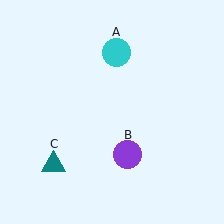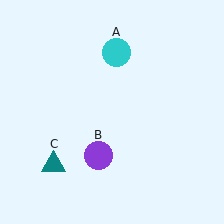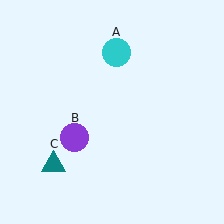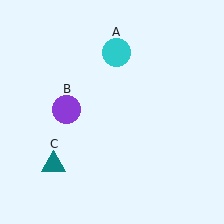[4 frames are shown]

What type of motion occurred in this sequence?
The purple circle (object B) rotated clockwise around the center of the scene.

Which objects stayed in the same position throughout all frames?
Cyan circle (object A) and teal triangle (object C) remained stationary.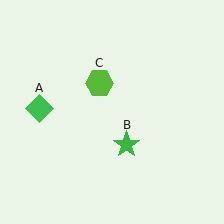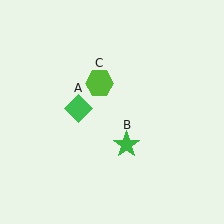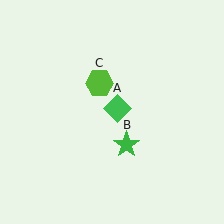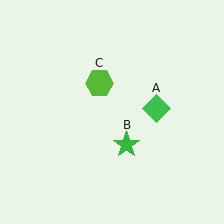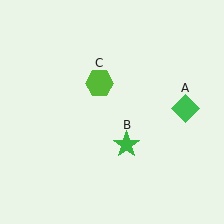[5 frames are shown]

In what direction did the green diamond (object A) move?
The green diamond (object A) moved right.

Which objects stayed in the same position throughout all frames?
Green star (object B) and lime hexagon (object C) remained stationary.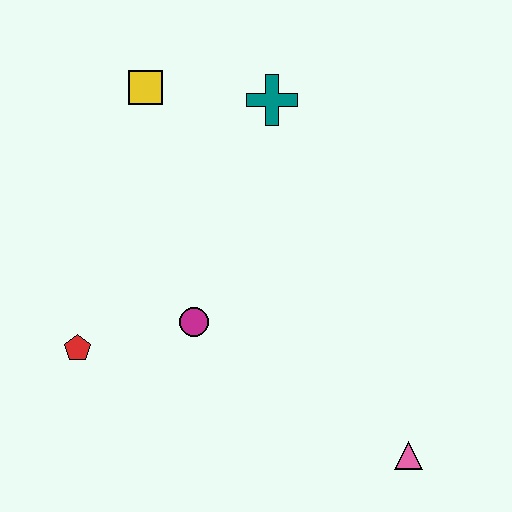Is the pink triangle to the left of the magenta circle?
No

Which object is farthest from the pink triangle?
The yellow square is farthest from the pink triangle.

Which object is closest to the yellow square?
The teal cross is closest to the yellow square.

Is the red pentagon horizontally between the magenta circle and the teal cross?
No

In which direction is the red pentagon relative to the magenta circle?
The red pentagon is to the left of the magenta circle.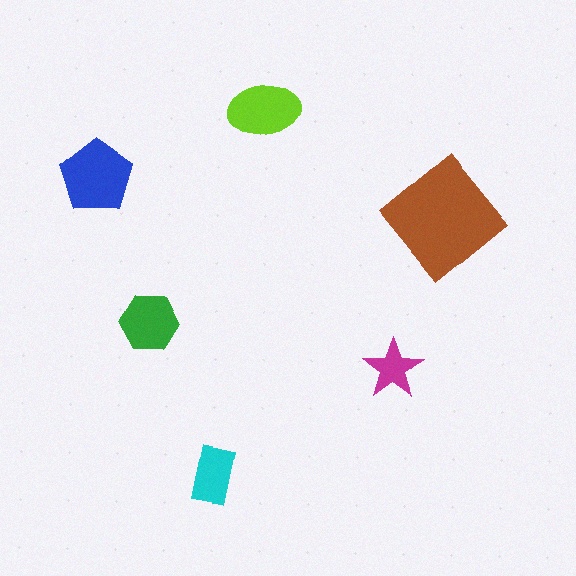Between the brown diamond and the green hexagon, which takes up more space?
The brown diamond.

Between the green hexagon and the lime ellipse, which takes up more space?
The lime ellipse.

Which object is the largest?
The brown diamond.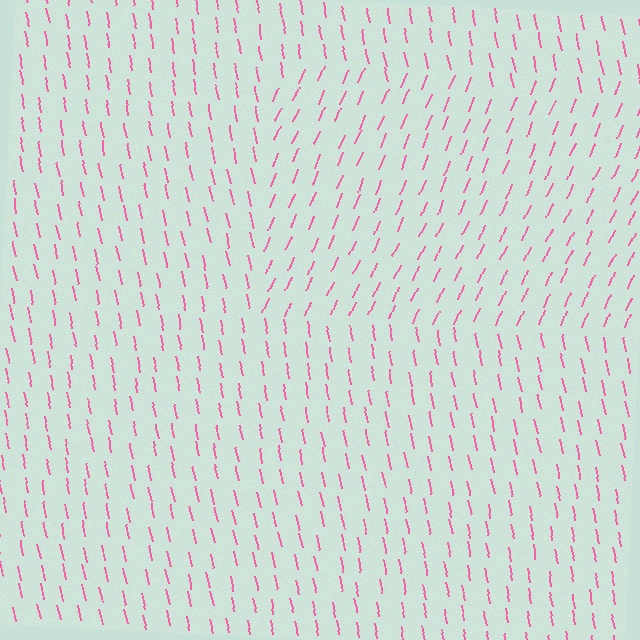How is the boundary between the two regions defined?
The boundary is defined purely by a change in line orientation (approximately 35 degrees difference). All lines are the same color and thickness.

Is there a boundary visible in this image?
Yes, there is a texture boundary formed by a change in line orientation.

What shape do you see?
I see a rectangle.